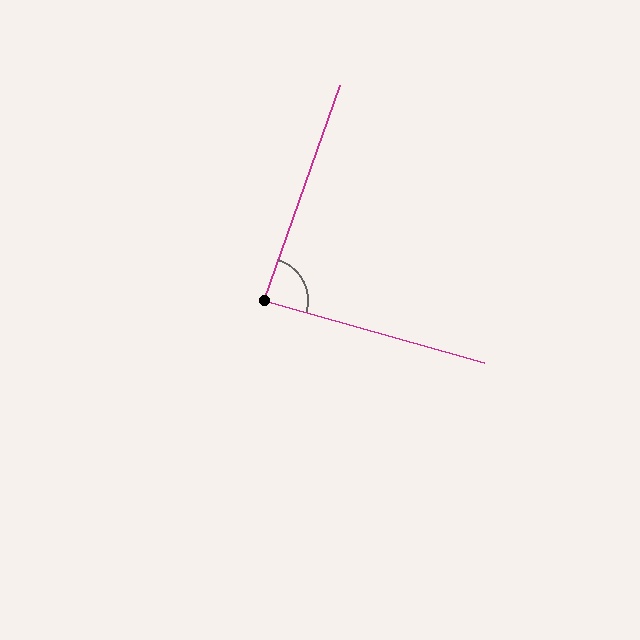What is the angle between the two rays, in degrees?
Approximately 86 degrees.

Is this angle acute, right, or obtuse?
It is approximately a right angle.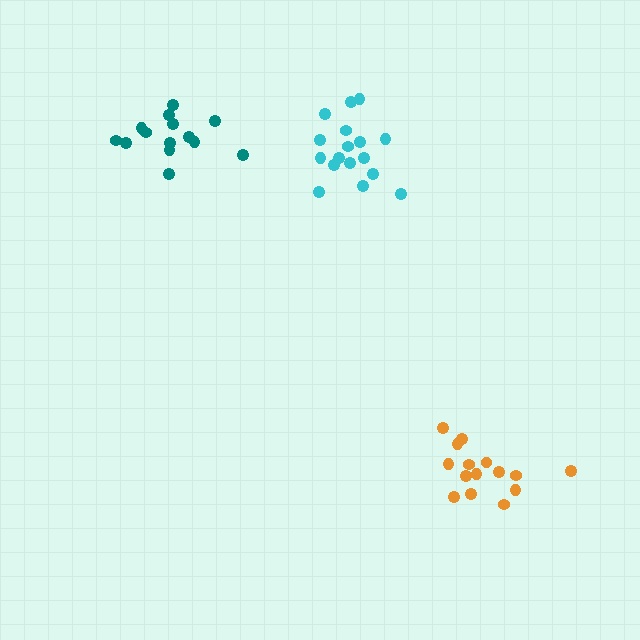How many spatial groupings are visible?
There are 3 spatial groupings.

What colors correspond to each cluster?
The clusters are colored: cyan, orange, teal.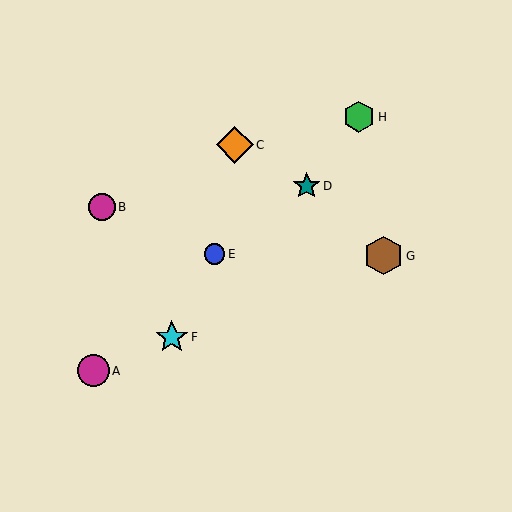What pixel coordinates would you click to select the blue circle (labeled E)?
Click at (215, 254) to select the blue circle E.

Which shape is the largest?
The brown hexagon (labeled G) is the largest.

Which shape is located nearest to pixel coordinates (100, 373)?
The magenta circle (labeled A) at (93, 371) is nearest to that location.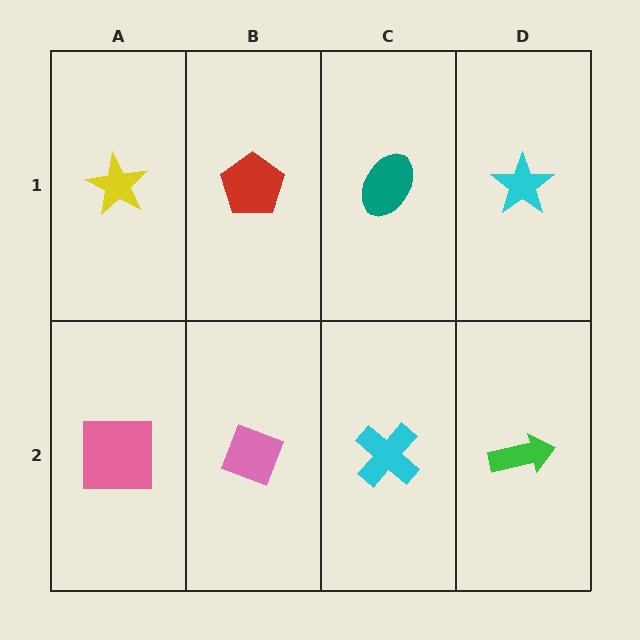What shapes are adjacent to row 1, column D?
A green arrow (row 2, column D), a teal ellipse (row 1, column C).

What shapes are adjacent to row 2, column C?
A teal ellipse (row 1, column C), a pink diamond (row 2, column B), a green arrow (row 2, column D).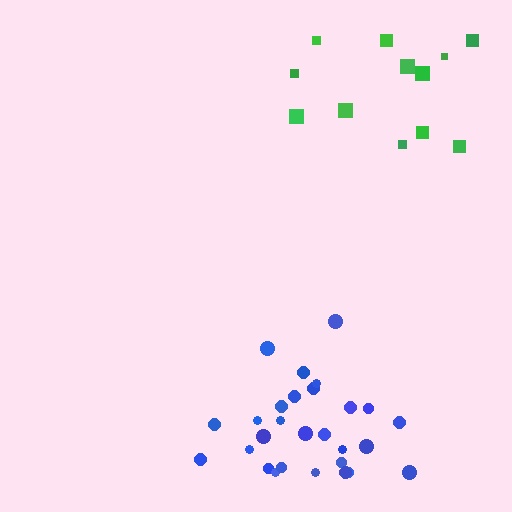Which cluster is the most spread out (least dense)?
Green.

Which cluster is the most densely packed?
Blue.